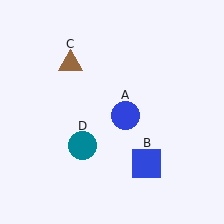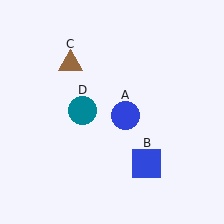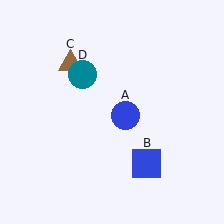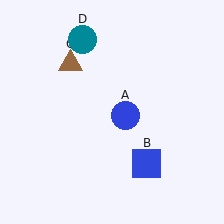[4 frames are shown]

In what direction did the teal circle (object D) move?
The teal circle (object D) moved up.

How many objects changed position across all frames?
1 object changed position: teal circle (object D).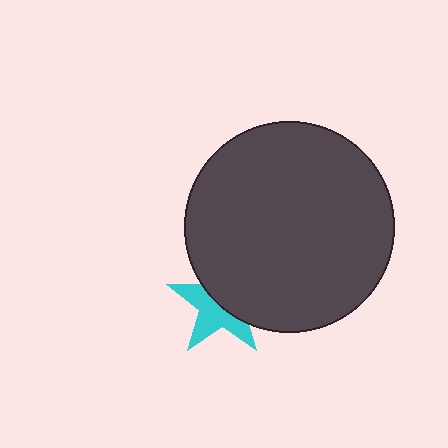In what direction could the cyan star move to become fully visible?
The cyan star could move toward the lower-left. That would shift it out from behind the dark gray circle entirely.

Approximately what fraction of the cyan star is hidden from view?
Roughly 50% of the cyan star is hidden behind the dark gray circle.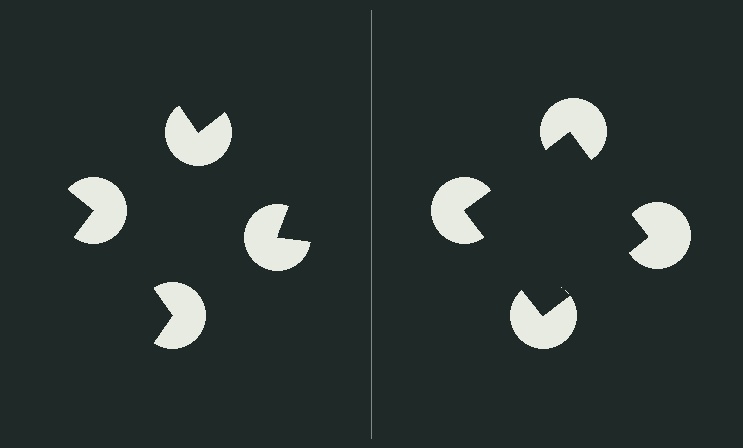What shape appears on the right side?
An illusory square.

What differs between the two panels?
The pac-man discs are positioned identically on both sides; only the wedge orientations differ. On the right they align to a square; on the left they are misaligned.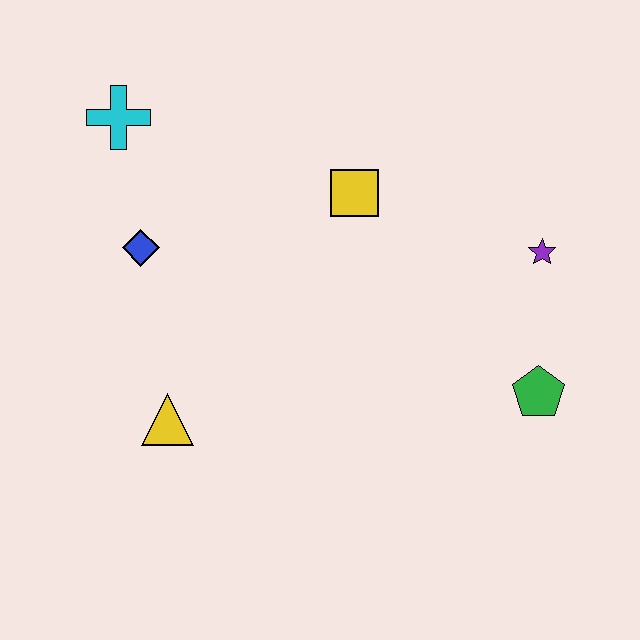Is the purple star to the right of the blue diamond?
Yes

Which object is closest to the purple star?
The green pentagon is closest to the purple star.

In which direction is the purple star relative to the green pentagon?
The purple star is above the green pentagon.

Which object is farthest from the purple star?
The cyan cross is farthest from the purple star.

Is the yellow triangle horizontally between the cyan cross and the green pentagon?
Yes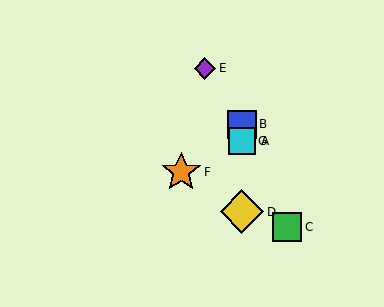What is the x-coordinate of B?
Object B is at x≈242.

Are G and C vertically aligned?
No, G is at x≈242 and C is at x≈287.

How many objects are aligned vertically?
4 objects (A, B, D, G) are aligned vertically.